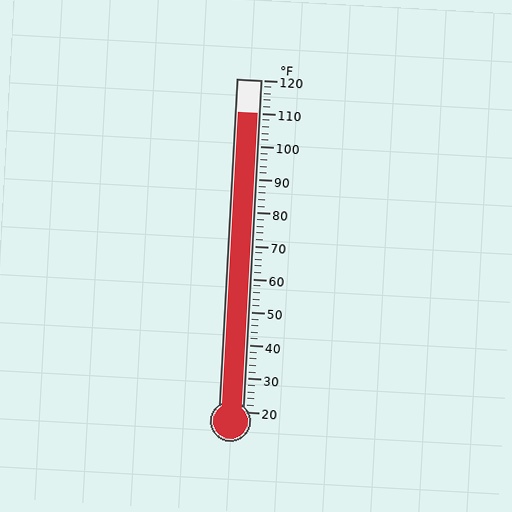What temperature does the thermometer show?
The thermometer shows approximately 110°F.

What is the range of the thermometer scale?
The thermometer scale ranges from 20°F to 120°F.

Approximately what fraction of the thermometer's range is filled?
The thermometer is filled to approximately 90% of its range.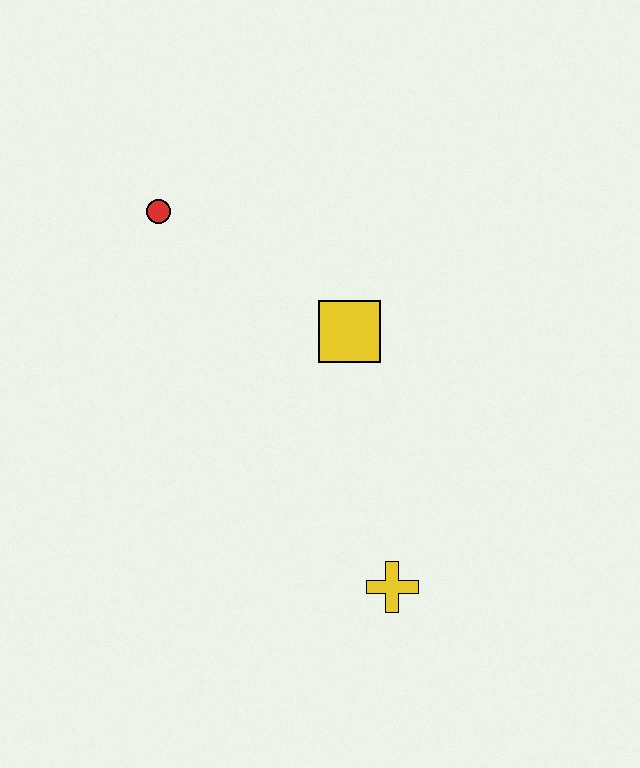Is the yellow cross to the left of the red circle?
No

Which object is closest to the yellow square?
The red circle is closest to the yellow square.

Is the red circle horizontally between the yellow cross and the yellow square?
No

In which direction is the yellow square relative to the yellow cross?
The yellow square is above the yellow cross.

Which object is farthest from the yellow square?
The yellow cross is farthest from the yellow square.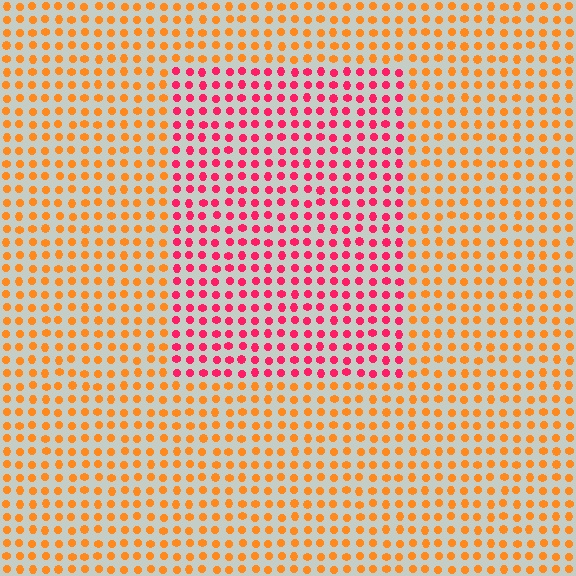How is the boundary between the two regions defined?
The boundary is defined purely by a slight shift in hue (about 49 degrees). Spacing, size, and orientation are identical on both sides.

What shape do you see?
I see a rectangle.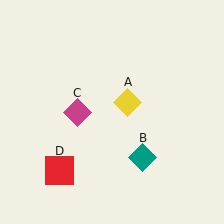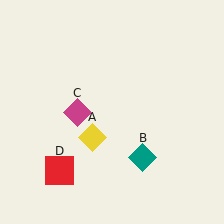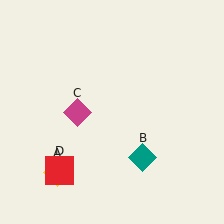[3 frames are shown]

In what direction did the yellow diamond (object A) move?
The yellow diamond (object A) moved down and to the left.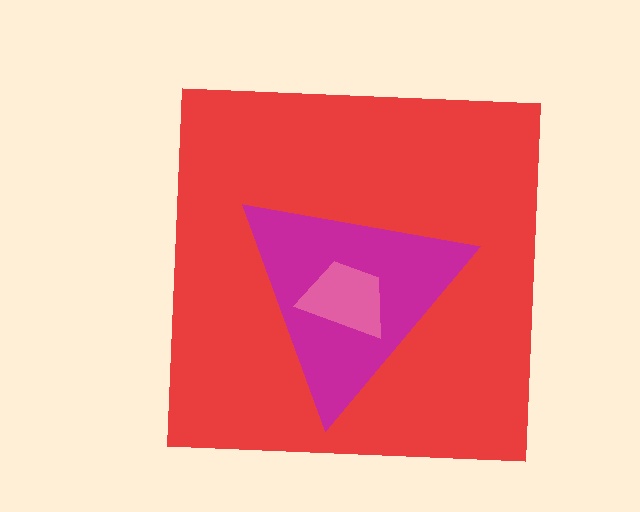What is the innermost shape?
The pink trapezoid.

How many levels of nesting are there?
3.